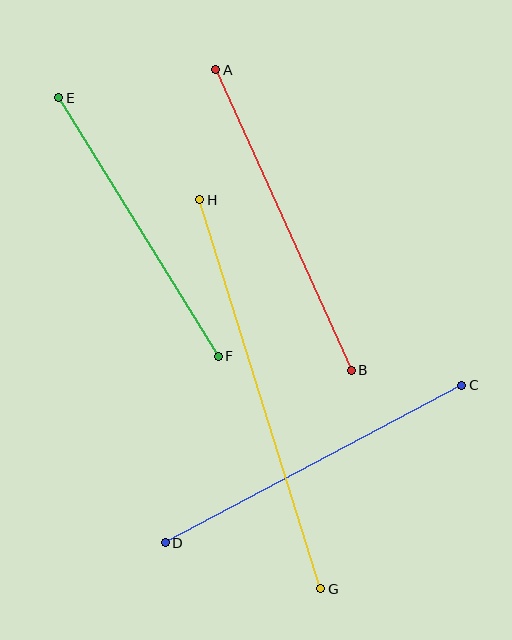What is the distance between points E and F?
The distance is approximately 303 pixels.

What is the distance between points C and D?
The distance is approximately 336 pixels.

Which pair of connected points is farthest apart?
Points G and H are farthest apart.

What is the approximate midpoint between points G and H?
The midpoint is at approximately (260, 394) pixels.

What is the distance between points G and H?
The distance is approximately 408 pixels.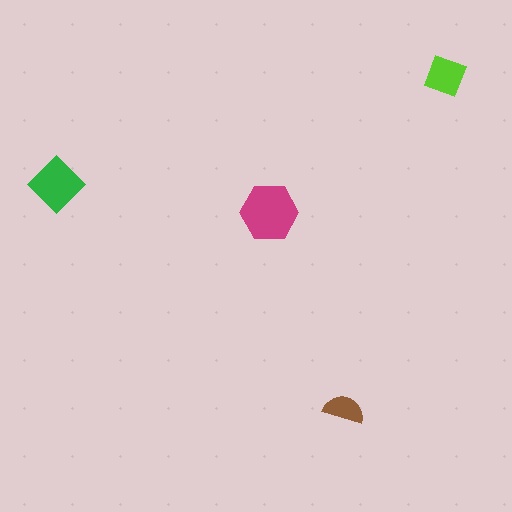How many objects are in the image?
There are 4 objects in the image.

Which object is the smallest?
The brown semicircle.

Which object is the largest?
The magenta hexagon.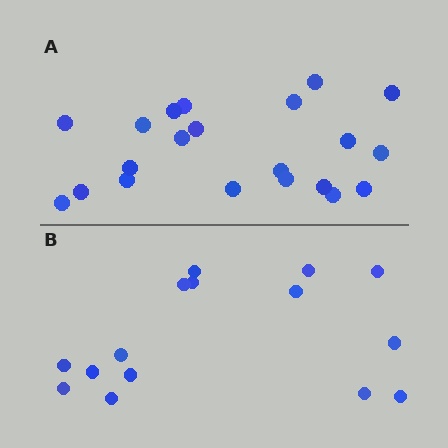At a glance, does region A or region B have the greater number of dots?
Region A (the top region) has more dots.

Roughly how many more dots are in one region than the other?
Region A has about 6 more dots than region B.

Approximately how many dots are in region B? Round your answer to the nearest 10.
About 20 dots. (The exact count is 15, which rounds to 20.)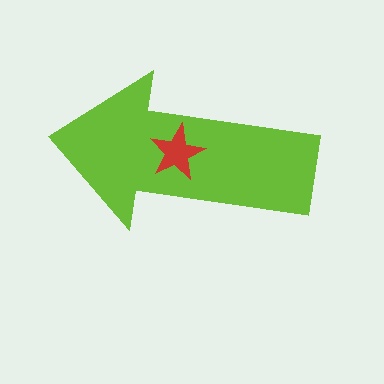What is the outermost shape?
The lime arrow.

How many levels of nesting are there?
2.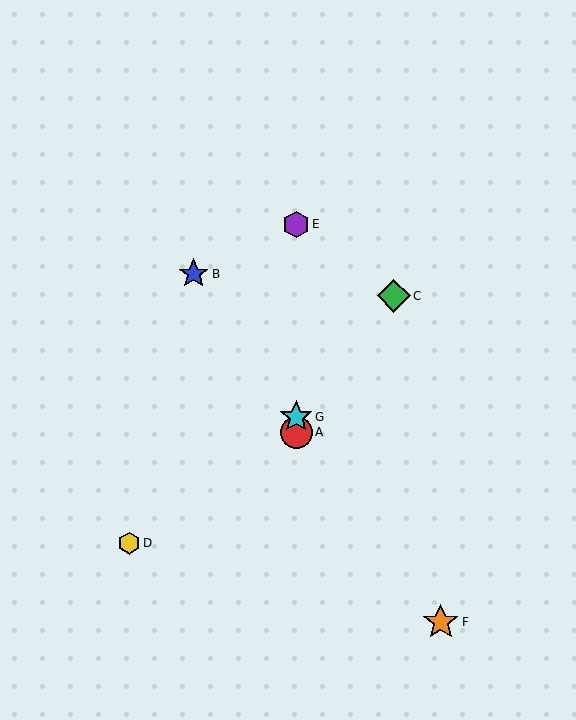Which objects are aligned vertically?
Objects A, E, G are aligned vertically.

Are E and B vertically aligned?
No, E is at x≈296 and B is at x≈194.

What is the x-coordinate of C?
Object C is at x≈394.